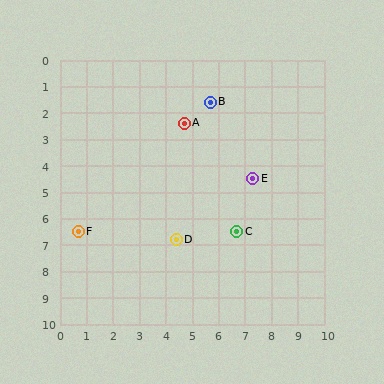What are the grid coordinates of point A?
Point A is at approximately (4.7, 2.4).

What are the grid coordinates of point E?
Point E is at approximately (7.3, 4.5).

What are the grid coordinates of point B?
Point B is at approximately (5.7, 1.6).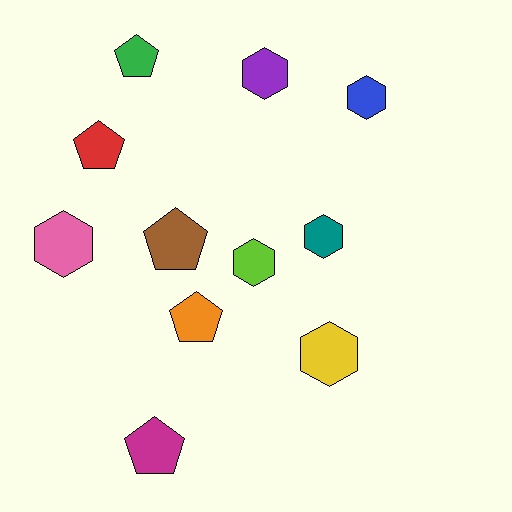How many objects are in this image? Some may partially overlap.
There are 11 objects.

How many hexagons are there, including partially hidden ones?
There are 6 hexagons.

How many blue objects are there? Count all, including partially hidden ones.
There is 1 blue object.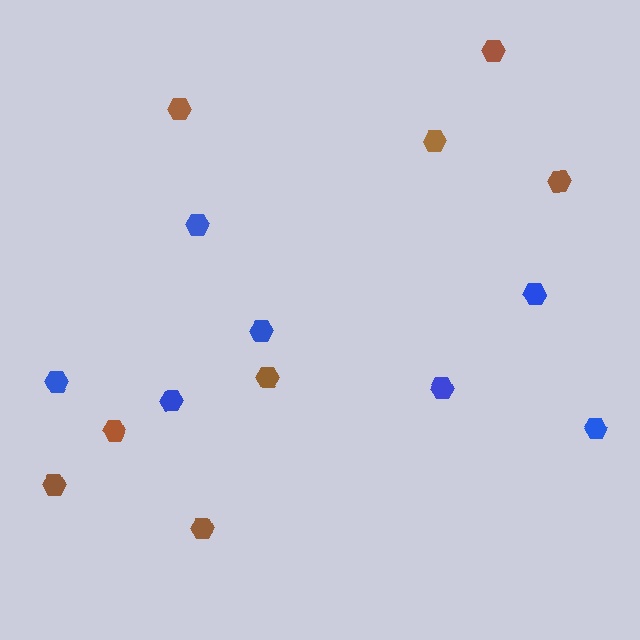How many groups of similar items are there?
There are 2 groups: one group of blue hexagons (7) and one group of brown hexagons (8).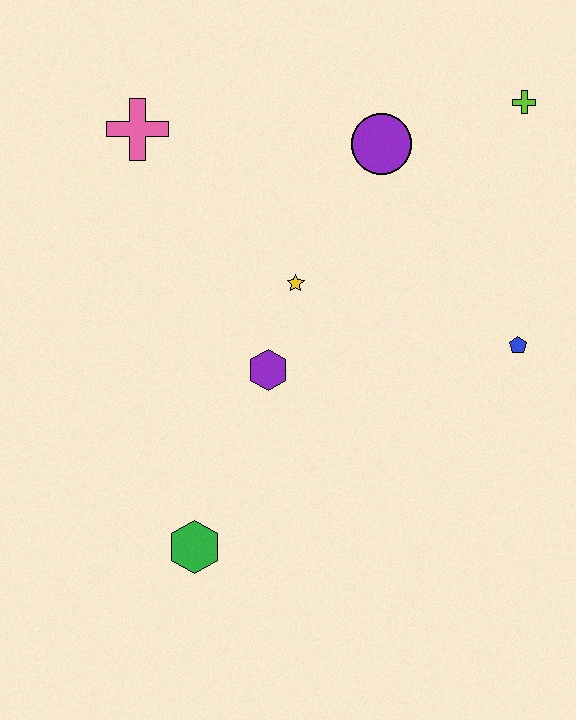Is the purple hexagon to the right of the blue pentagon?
No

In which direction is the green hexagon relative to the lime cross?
The green hexagon is below the lime cross.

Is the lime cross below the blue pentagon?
No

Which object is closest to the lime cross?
The purple circle is closest to the lime cross.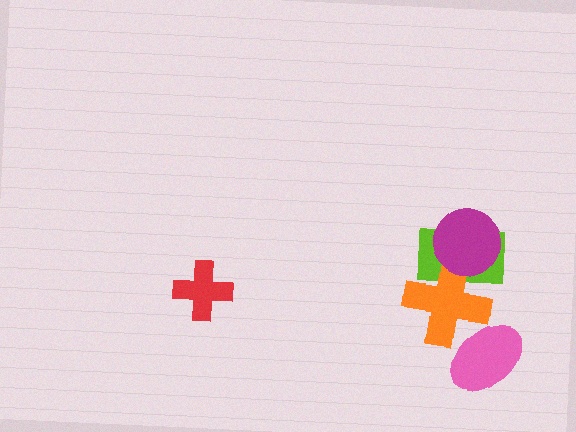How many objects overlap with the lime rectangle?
2 objects overlap with the lime rectangle.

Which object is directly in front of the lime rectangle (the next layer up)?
The orange cross is directly in front of the lime rectangle.